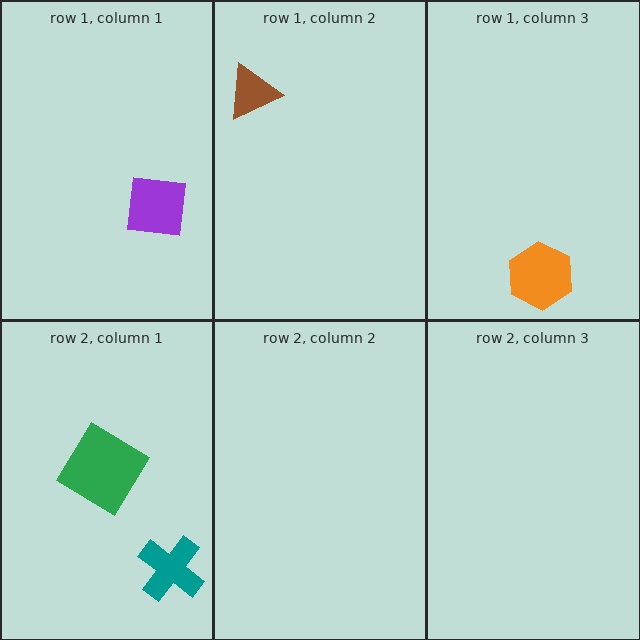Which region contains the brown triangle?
The row 1, column 2 region.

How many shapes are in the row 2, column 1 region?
2.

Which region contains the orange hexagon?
The row 1, column 3 region.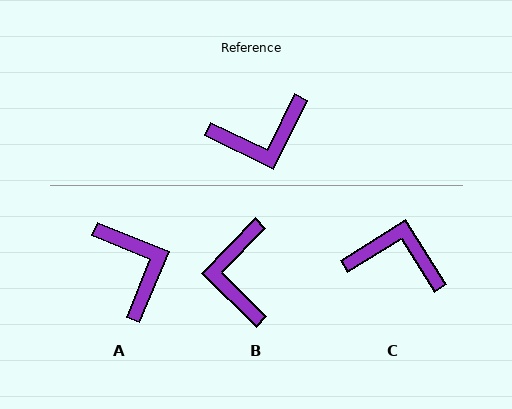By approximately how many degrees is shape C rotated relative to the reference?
Approximately 148 degrees counter-clockwise.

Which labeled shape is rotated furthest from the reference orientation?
C, about 148 degrees away.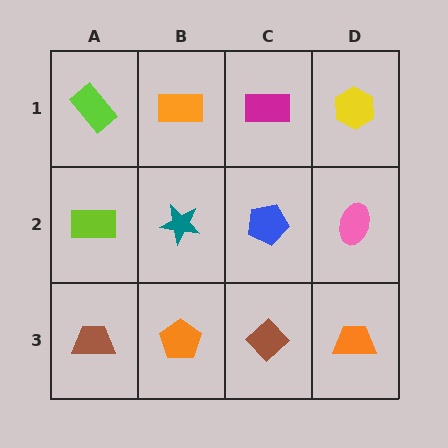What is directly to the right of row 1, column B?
A magenta rectangle.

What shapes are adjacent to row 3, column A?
A lime rectangle (row 2, column A), an orange pentagon (row 3, column B).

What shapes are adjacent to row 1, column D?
A pink ellipse (row 2, column D), a magenta rectangle (row 1, column C).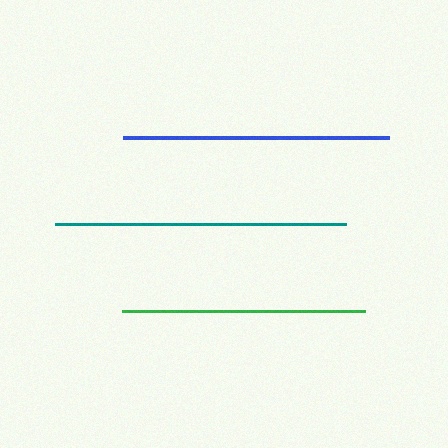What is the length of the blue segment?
The blue segment is approximately 266 pixels long.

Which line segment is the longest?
The teal line is the longest at approximately 291 pixels.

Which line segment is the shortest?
The green line is the shortest at approximately 243 pixels.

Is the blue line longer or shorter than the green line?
The blue line is longer than the green line.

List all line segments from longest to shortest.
From longest to shortest: teal, blue, green.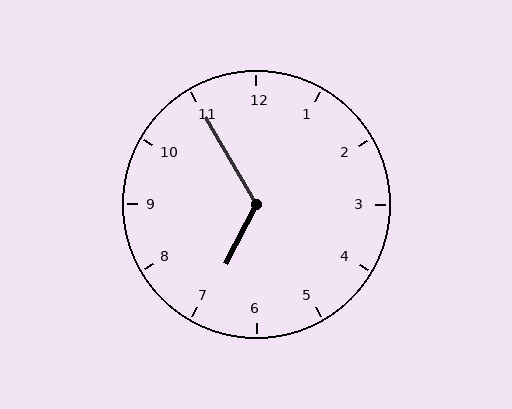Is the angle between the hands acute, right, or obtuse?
It is obtuse.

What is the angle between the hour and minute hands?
Approximately 122 degrees.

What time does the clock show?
6:55.